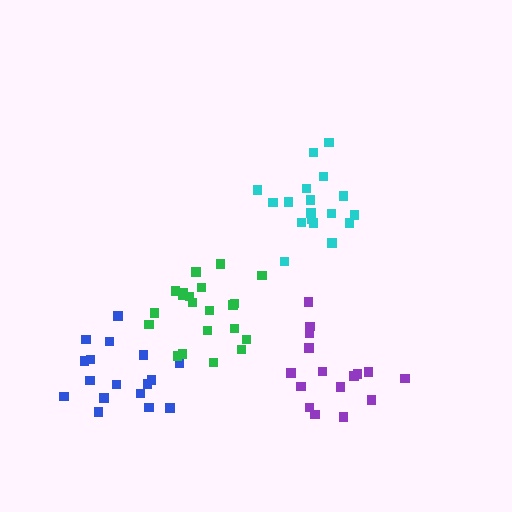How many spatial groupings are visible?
There are 4 spatial groupings.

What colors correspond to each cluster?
The clusters are colored: cyan, blue, green, purple.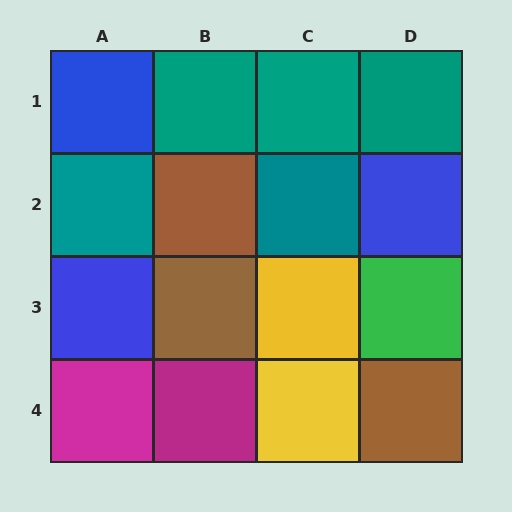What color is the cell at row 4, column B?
Magenta.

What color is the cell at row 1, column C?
Teal.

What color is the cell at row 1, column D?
Teal.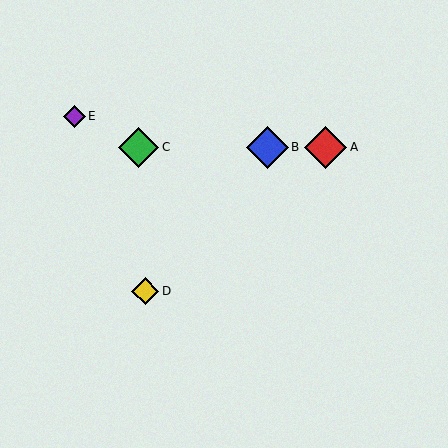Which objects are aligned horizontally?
Objects A, B, C are aligned horizontally.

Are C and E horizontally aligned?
No, C is at y≈147 and E is at y≈116.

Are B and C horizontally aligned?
Yes, both are at y≈147.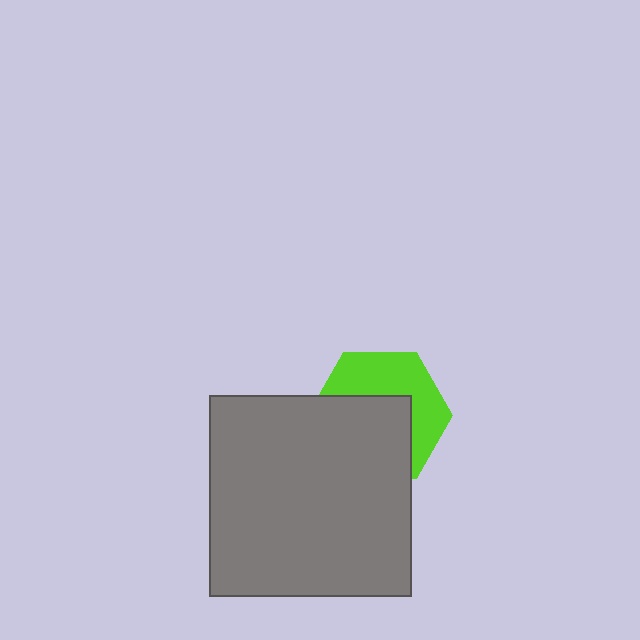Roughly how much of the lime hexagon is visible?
About half of it is visible (roughly 46%).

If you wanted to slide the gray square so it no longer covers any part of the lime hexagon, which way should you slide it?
Slide it down — that is the most direct way to separate the two shapes.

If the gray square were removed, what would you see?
You would see the complete lime hexagon.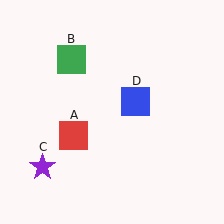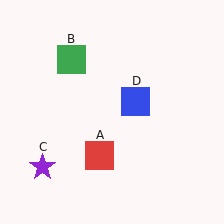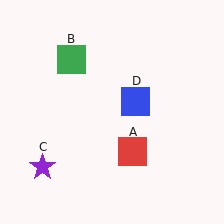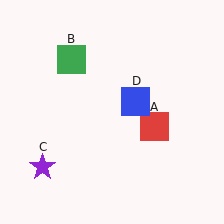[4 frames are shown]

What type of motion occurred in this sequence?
The red square (object A) rotated counterclockwise around the center of the scene.